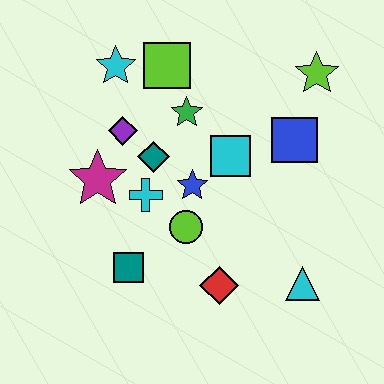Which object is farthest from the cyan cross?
The lime star is farthest from the cyan cross.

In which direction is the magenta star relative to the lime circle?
The magenta star is to the left of the lime circle.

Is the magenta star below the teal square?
No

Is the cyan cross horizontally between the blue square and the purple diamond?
Yes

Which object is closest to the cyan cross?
The teal diamond is closest to the cyan cross.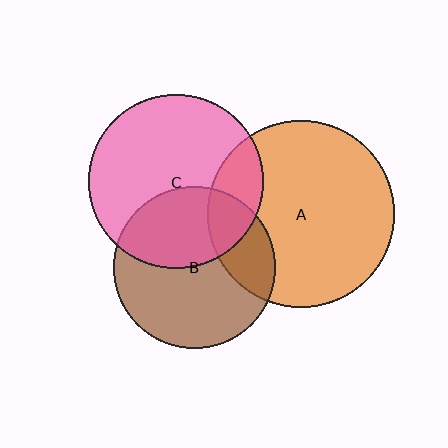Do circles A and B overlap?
Yes.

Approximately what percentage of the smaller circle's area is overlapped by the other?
Approximately 25%.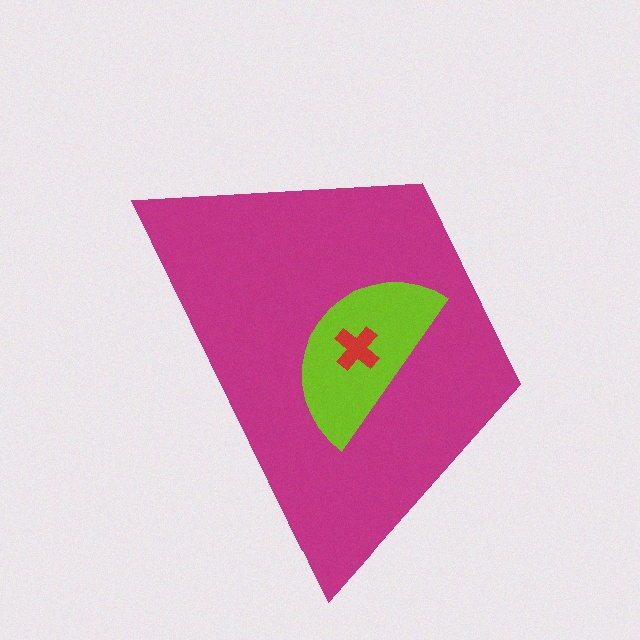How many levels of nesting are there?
3.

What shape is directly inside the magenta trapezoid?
The lime semicircle.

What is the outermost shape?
The magenta trapezoid.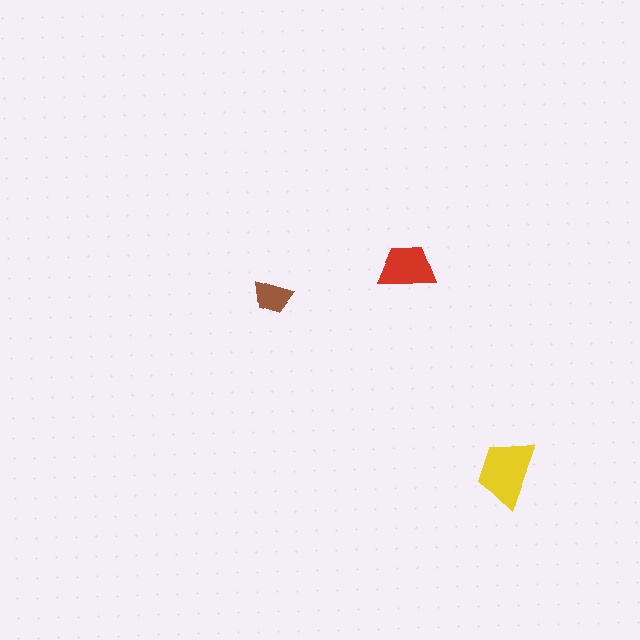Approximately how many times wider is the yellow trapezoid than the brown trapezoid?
About 1.5 times wider.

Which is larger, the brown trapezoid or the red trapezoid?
The red one.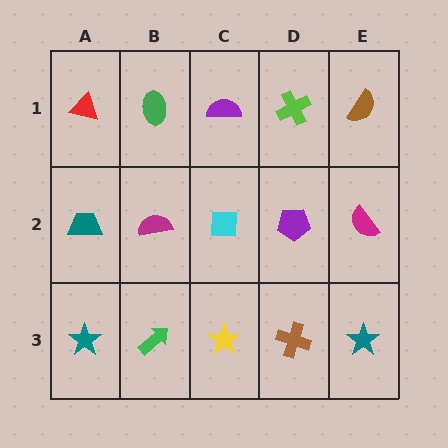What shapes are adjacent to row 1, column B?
A magenta semicircle (row 2, column B), a red triangle (row 1, column A), a purple semicircle (row 1, column C).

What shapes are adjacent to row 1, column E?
A magenta semicircle (row 2, column E), a lime cross (row 1, column D).